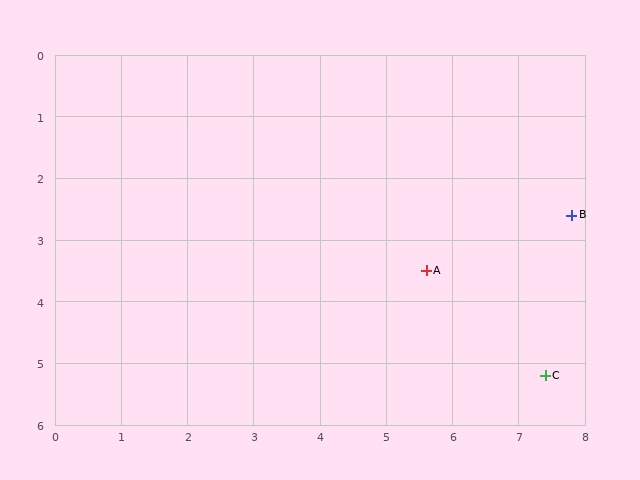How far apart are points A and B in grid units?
Points A and B are about 2.4 grid units apart.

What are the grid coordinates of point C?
Point C is at approximately (7.4, 5.2).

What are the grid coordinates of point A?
Point A is at approximately (5.6, 3.5).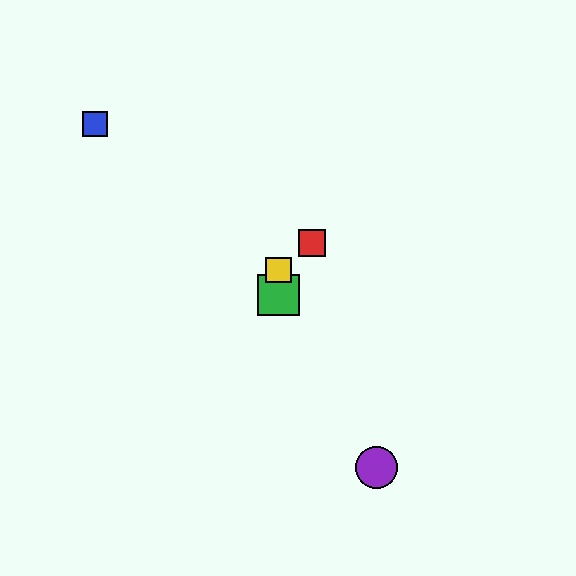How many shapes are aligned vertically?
2 shapes (the green square, the yellow square) are aligned vertically.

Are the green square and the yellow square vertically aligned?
Yes, both are at x≈279.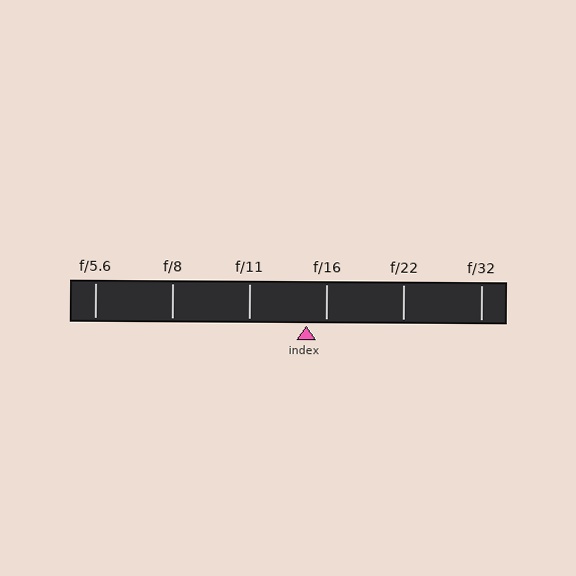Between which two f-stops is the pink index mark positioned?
The index mark is between f/11 and f/16.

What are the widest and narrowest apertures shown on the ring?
The widest aperture shown is f/5.6 and the narrowest is f/32.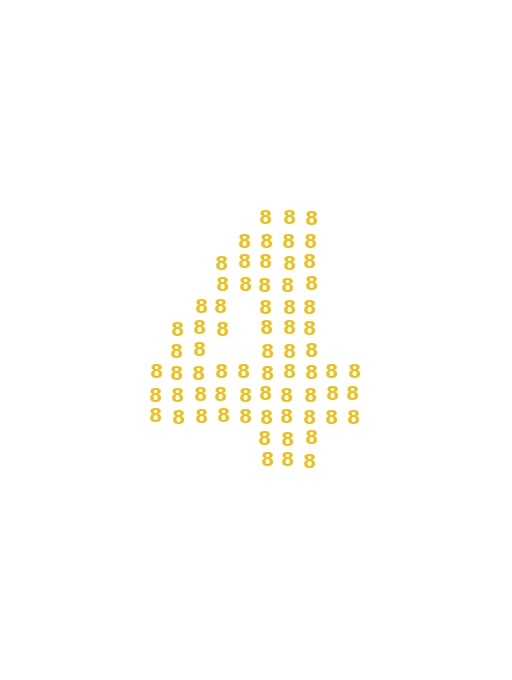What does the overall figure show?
The overall figure shows the digit 4.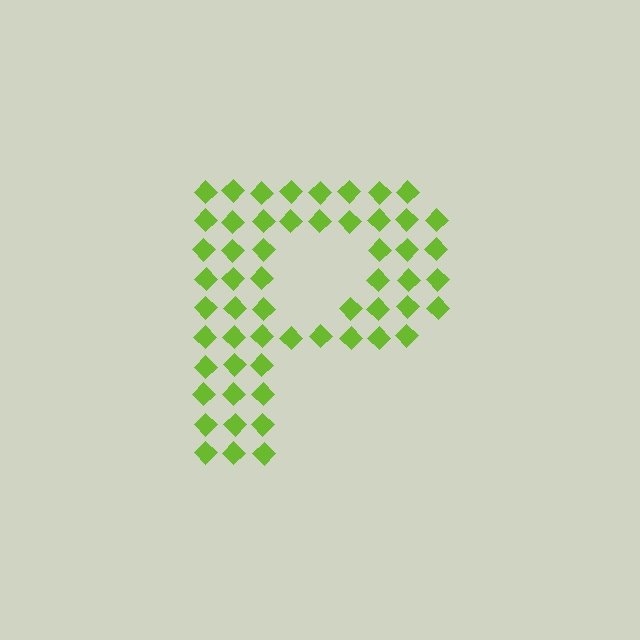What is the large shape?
The large shape is the letter P.